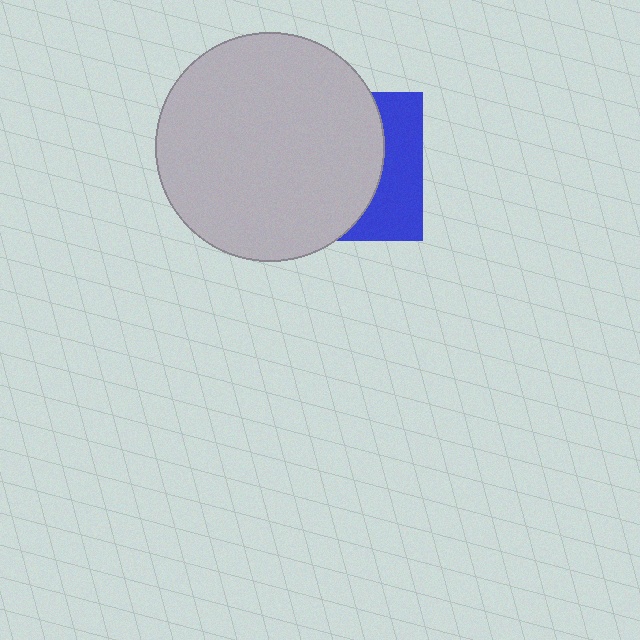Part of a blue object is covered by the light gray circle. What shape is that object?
It is a square.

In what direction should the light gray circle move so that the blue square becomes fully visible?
The light gray circle should move left. That is the shortest direction to clear the overlap and leave the blue square fully visible.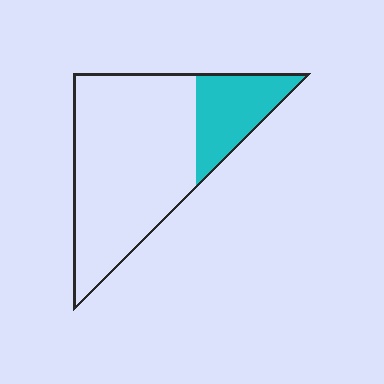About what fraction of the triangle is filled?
About one quarter (1/4).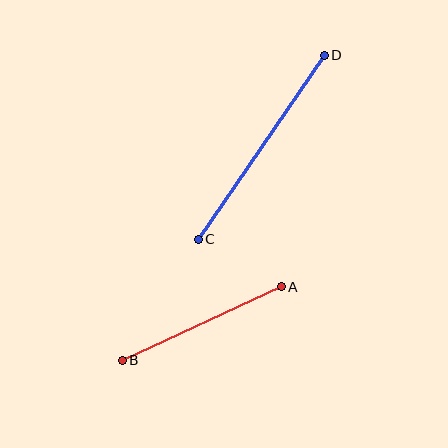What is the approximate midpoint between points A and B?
The midpoint is at approximately (202, 324) pixels.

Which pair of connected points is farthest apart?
Points C and D are farthest apart.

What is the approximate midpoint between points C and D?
The midpoint is at approximately (261, 147) pixels.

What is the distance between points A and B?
The distance is approximately 175 pixels.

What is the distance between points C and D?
The distance is approximately 223 pixels.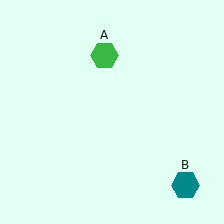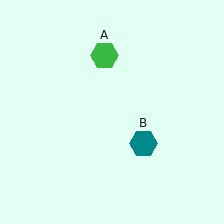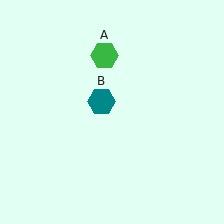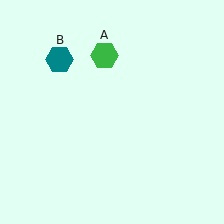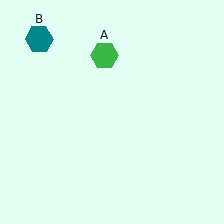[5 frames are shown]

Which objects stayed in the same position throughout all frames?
Green hexagon (object A) remained stationary.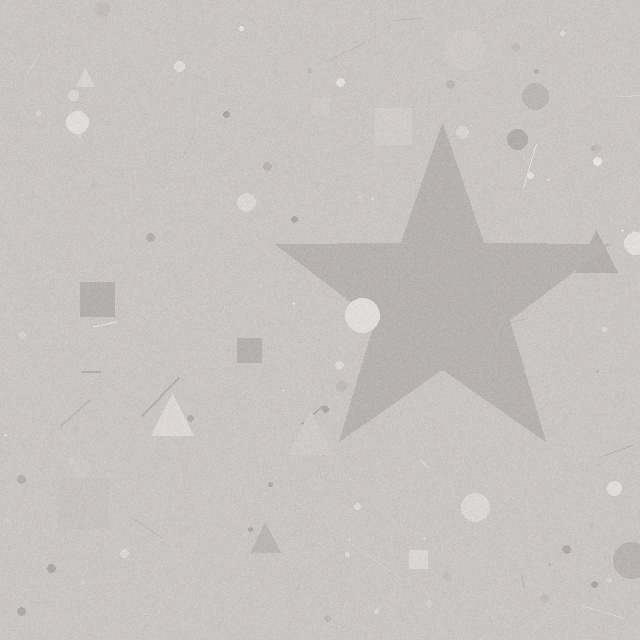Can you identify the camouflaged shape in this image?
The camouflaged shape is a star.